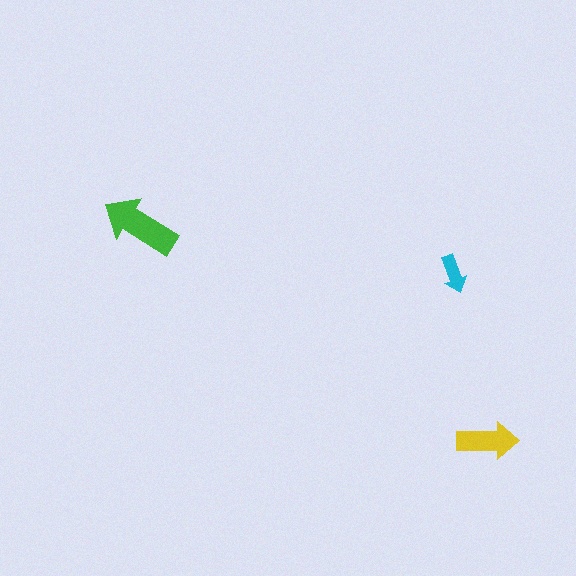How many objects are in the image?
There are 3 objects in the image.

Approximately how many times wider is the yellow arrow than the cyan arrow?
About 1.5 times wider.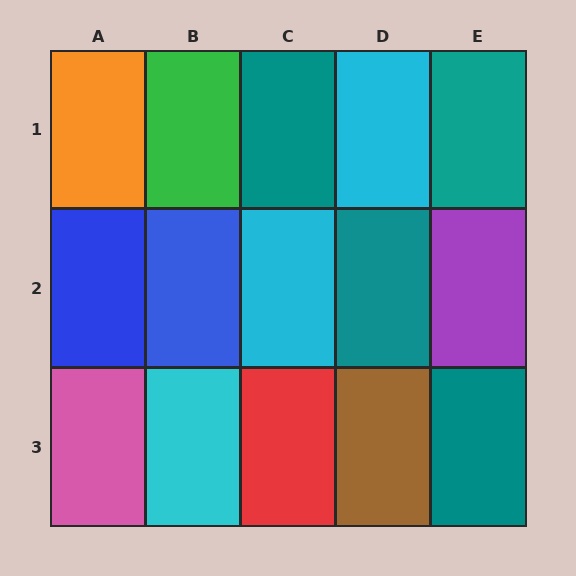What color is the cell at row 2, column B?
Blue.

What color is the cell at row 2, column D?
Teal.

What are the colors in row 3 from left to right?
Pink, cyan, red, brown, teal.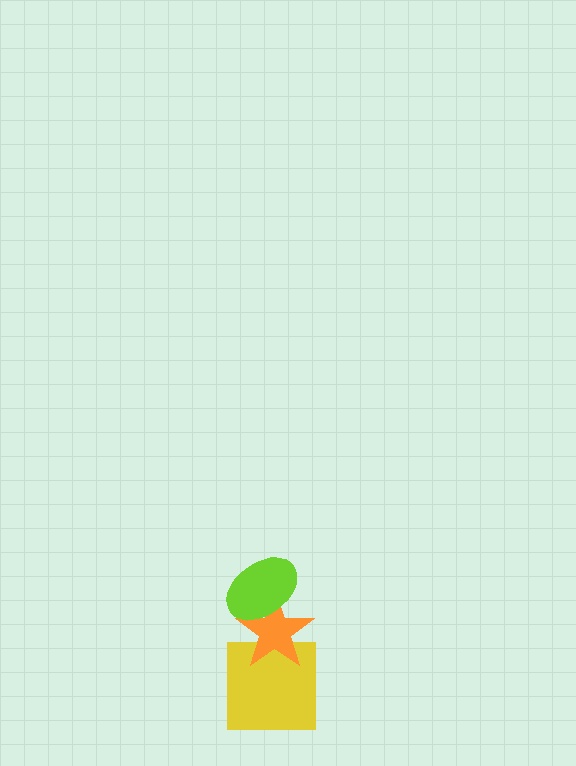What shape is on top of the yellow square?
The orange star is on top of the yellow square.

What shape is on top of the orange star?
The lime ellipse is on top of the orange star.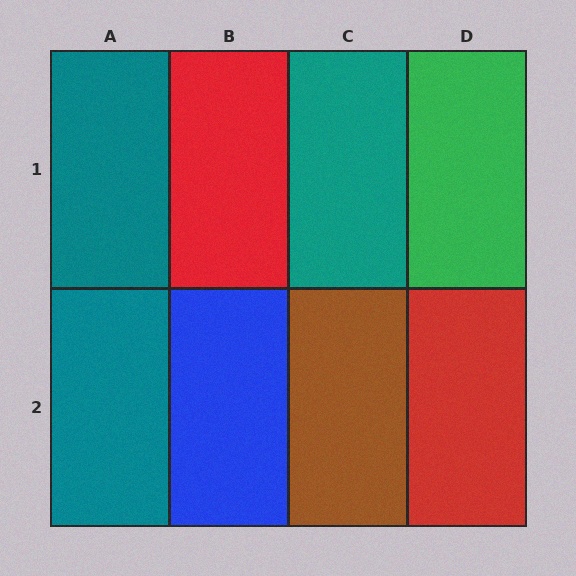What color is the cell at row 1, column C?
Teal.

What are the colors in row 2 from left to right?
Teal, blue, brown, red.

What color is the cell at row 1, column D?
Green.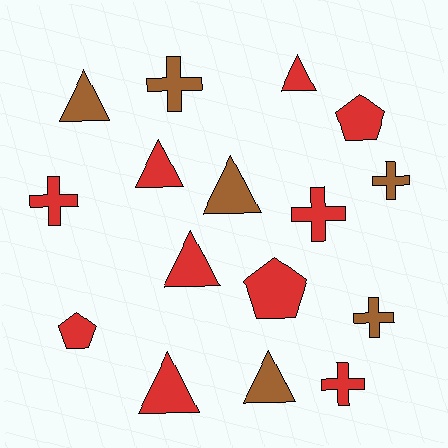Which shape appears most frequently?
Triangle, with 7 objects.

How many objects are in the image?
There are 16 objects.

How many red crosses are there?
There are 3 red crosses.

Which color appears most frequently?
Red, with 10 objects.